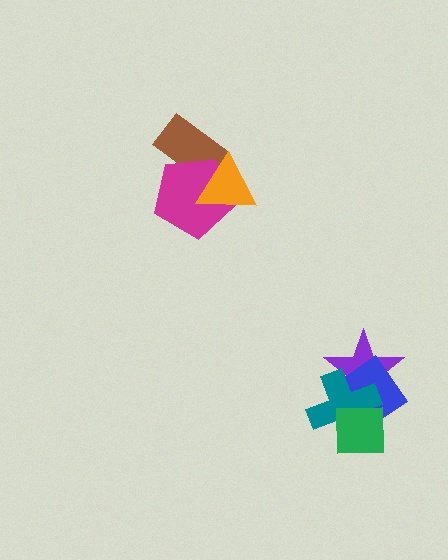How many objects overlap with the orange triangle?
2 objects overlap with the orange triangle.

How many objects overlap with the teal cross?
3 objects overlap with the teal cross.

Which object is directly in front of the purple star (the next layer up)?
The blue diamond is directly in front of the purple star.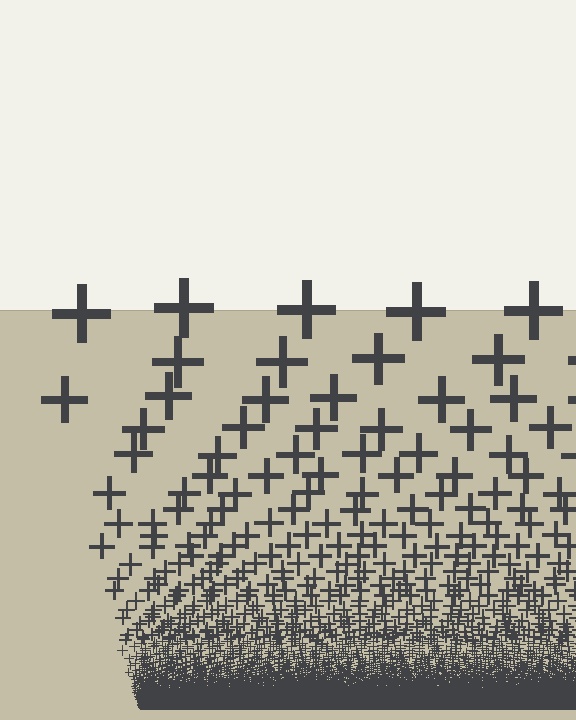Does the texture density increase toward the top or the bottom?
Density increases toward the bottom.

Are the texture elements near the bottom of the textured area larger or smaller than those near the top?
Smaller. The gradient is inverted — elements near the bottom are smaller and denser.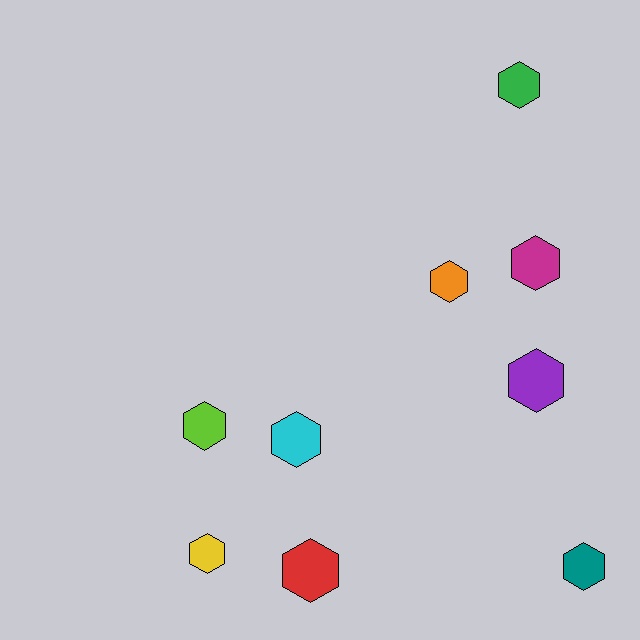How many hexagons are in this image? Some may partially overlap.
There are 9 hexagons.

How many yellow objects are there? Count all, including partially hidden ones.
There is 1 yellow object.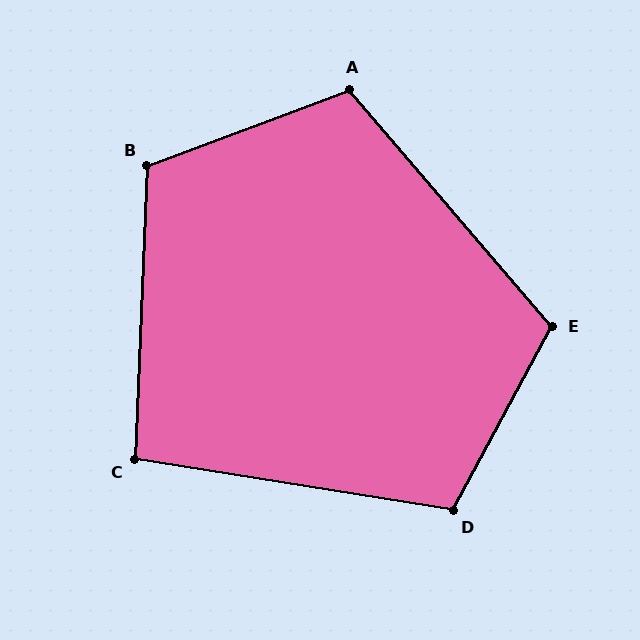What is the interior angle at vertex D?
Approximately 109 degrees (obtuse).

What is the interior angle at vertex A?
Approximately 110 degrees (obtuse).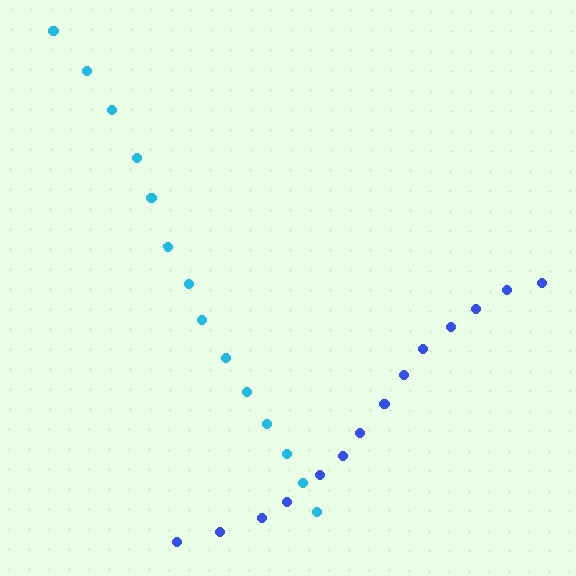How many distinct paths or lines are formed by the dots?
There are 2 distinct paths.